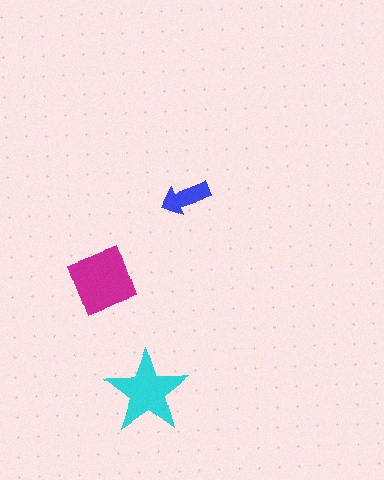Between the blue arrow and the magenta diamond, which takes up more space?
The magenta diamond.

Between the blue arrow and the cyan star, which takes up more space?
The cyan star.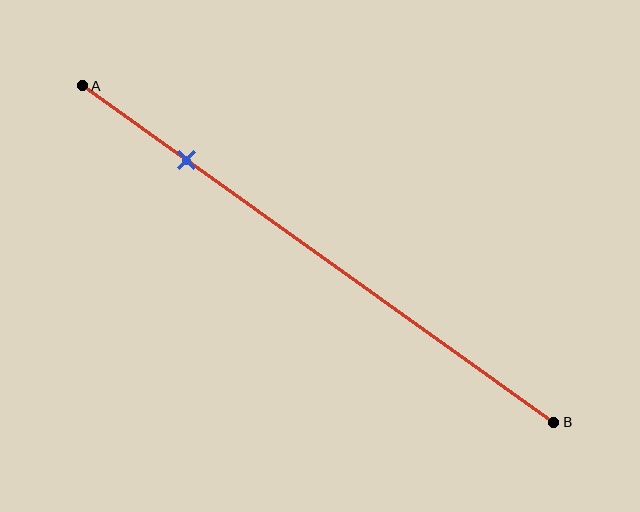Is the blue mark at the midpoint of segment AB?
No, the mark is at about 20% from A, not at the 50% midpoint.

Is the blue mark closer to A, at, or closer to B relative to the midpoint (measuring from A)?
The blue mark is closer to point A than the midpoint of segment AB.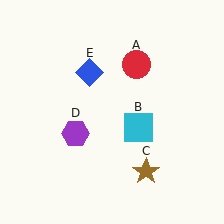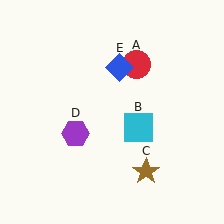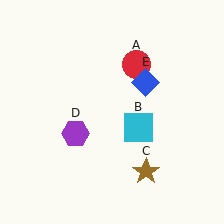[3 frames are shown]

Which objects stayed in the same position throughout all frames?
Red circle (object A) and cyan square (object B) and brown star (object C) and purple hexagon (object D) remained stationary.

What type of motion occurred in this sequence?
The blue diamond (object E) rotated clockwise around the center of the scene.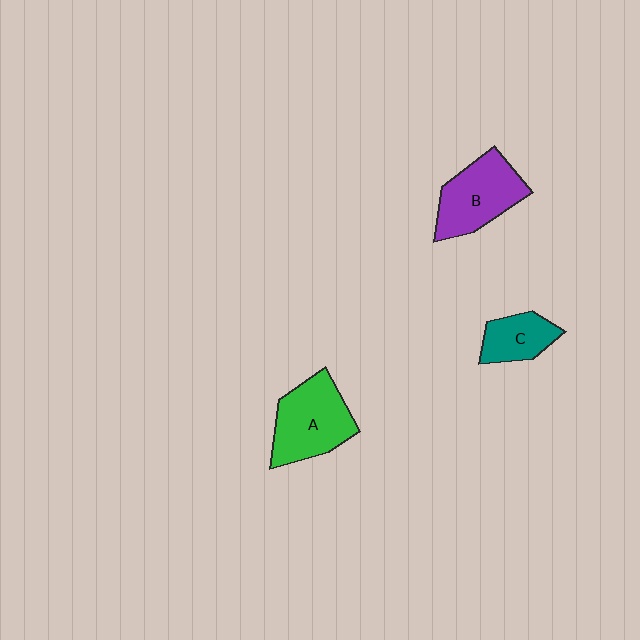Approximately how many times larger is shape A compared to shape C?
Approximately 1.8 times.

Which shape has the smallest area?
Shape C (teal).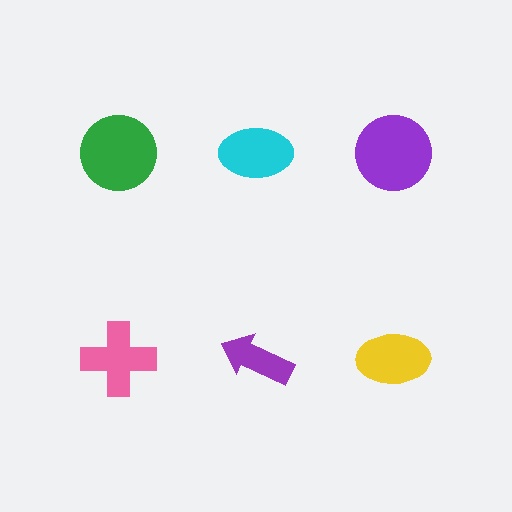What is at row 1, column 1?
A green circle.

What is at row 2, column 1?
A pink cross.